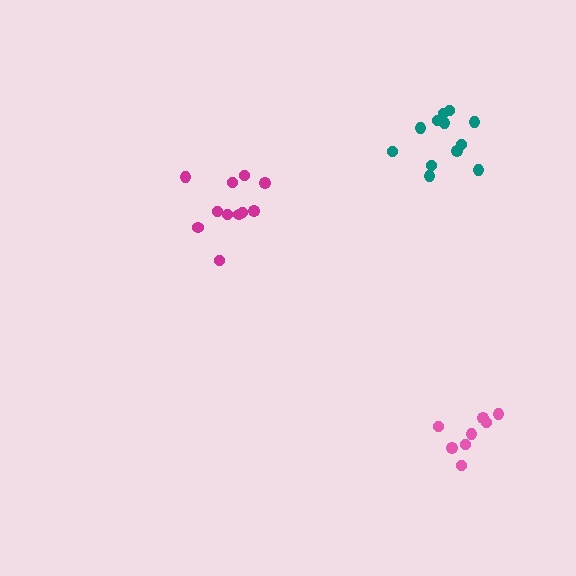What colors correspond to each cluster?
The clusters are colored: magenta, pink, teal.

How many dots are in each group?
Group 1: 11 dots, Group 2: 8 dots, Group 3: 12 dots (31 total).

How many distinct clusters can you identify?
There are 3 distinct clusters.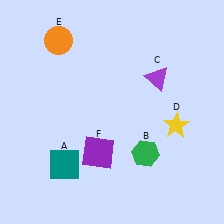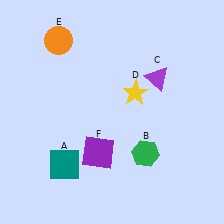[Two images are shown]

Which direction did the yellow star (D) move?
The yellow star (D) moved left.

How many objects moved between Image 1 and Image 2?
1 object moved between the two images.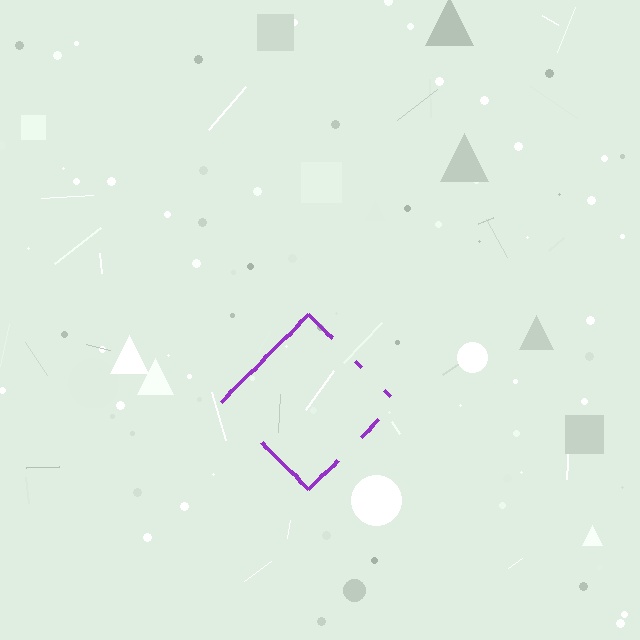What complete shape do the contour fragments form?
The contour fragments form a diamond.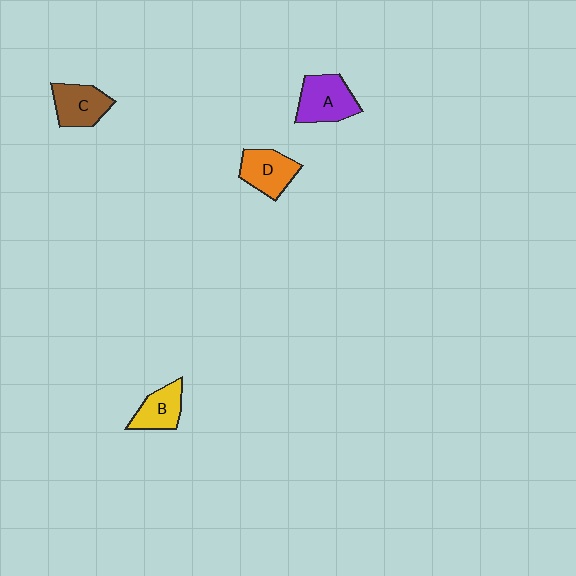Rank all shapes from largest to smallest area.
From largest to smallest: A (purple), D (orange), C (brown), B (yellow).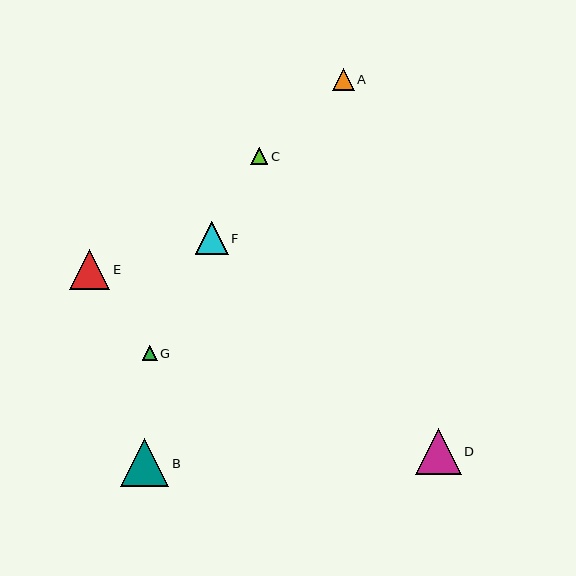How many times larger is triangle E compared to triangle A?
Triangle E is approximately 1.8 times the size of triangle A.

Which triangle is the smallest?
Triangle G is the smallest with a size of approximately 15 pixels.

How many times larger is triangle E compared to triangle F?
Triangle E is approximately 1.2 times the size of triangle F.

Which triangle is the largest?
Triangle B is the largest with a size of approximately 48 pixels.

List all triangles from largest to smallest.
From largest to smallest: B, D, E, F, A, C, G.